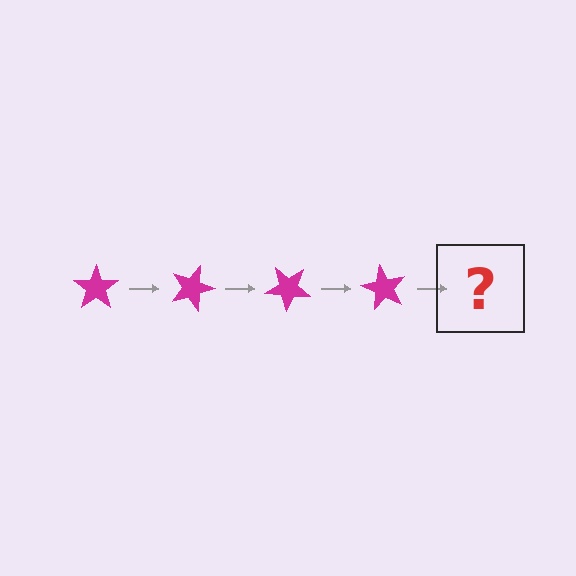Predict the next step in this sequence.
The next step is a magenta star rotated 80 degrees.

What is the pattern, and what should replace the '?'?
The pattern is that the star rotates 20 degrees each step. The '?' should be a magenta star rotated 80 degrees.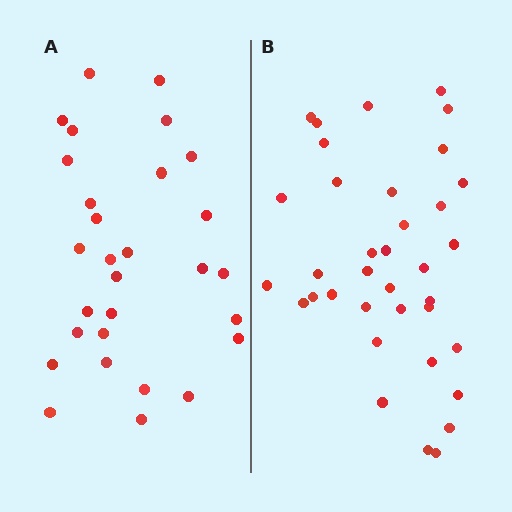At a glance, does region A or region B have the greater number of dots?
Region B (the right region) has more dots.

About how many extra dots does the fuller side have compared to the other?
Region B has roughly 8 or so more dots than region A.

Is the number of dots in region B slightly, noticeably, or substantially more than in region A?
Region B has only slightly more — the two regions are fairly close. The ratio is roughly 1.2 to 1.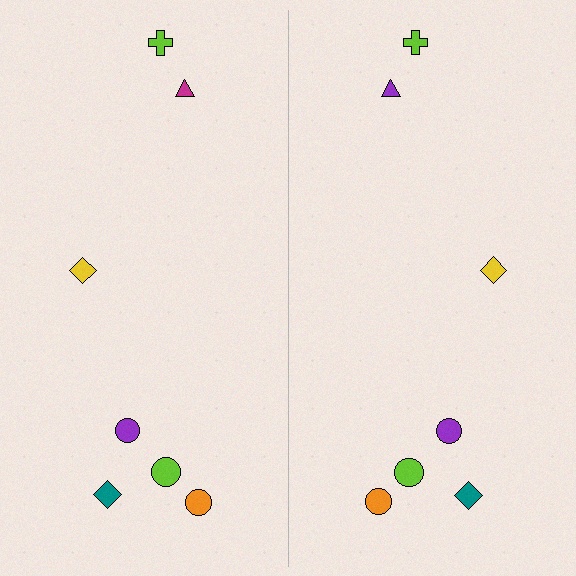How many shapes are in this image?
There are 14 shapes in this image.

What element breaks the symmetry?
The purple triangle on the right side breaks the symmetry — its mirror counterpart is magenta.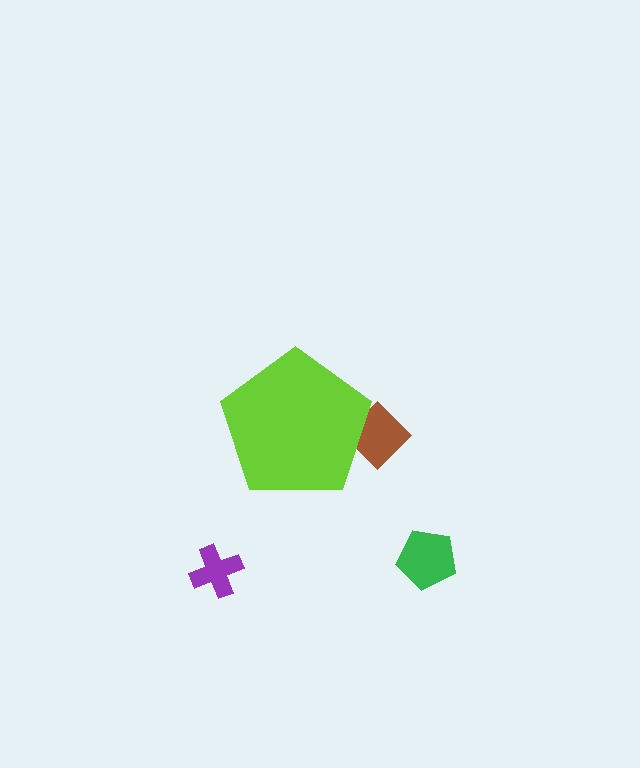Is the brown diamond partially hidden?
Yes, the brown diamond is partially hidden behind the lime pentagon.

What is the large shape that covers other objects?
A lime pentagon.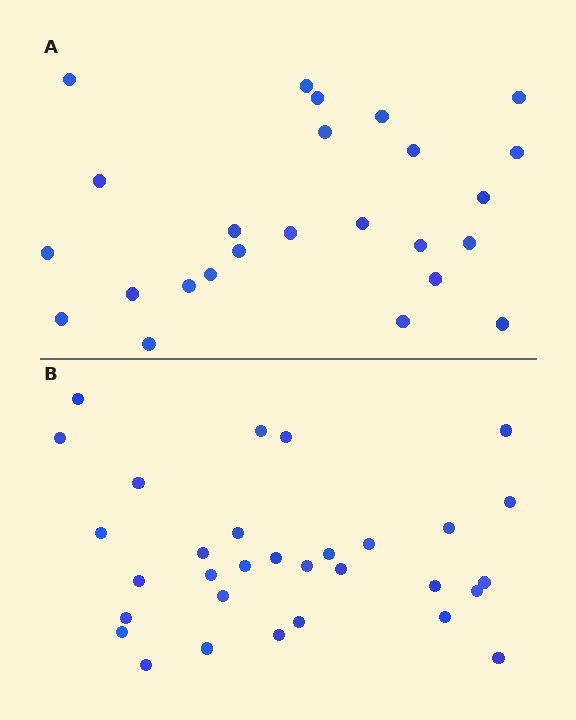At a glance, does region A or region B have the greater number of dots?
Region B (the bottom region) has more dots.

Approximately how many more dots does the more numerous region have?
Region B has about 6 more dots than region A.